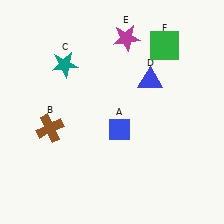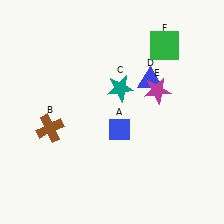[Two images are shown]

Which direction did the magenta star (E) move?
The magenta star (E) moved down.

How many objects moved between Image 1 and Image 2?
2 objects moved between the two images.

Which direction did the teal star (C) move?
The teal star (C) moved right.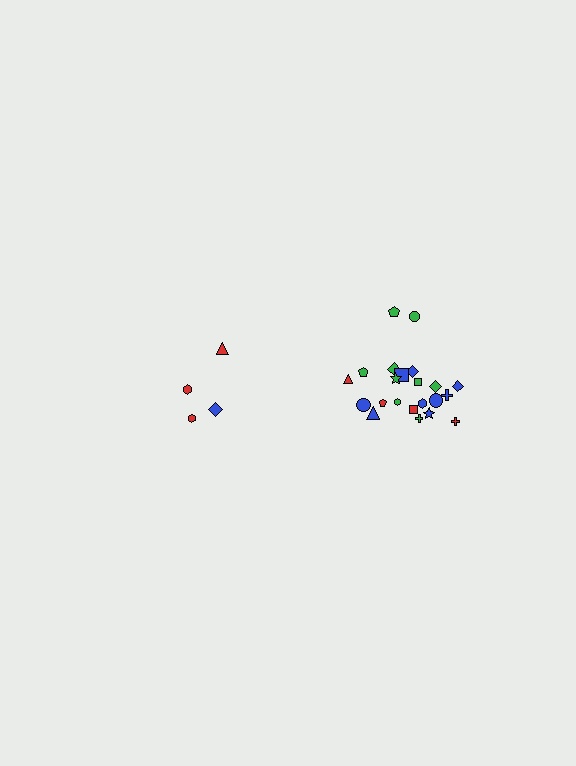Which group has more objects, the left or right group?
The right group.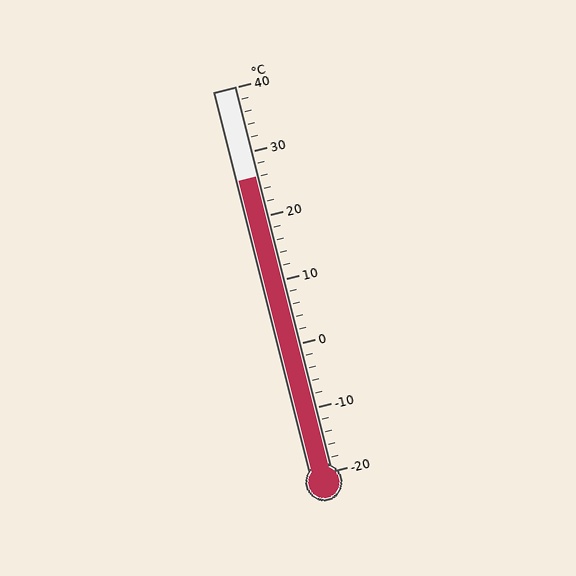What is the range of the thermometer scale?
The thermometer scale ranges from -20°C to 40°C.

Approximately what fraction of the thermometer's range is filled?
The thermometer is filled to approximately 75% of its range.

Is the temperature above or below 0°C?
The temperature is above 0°C.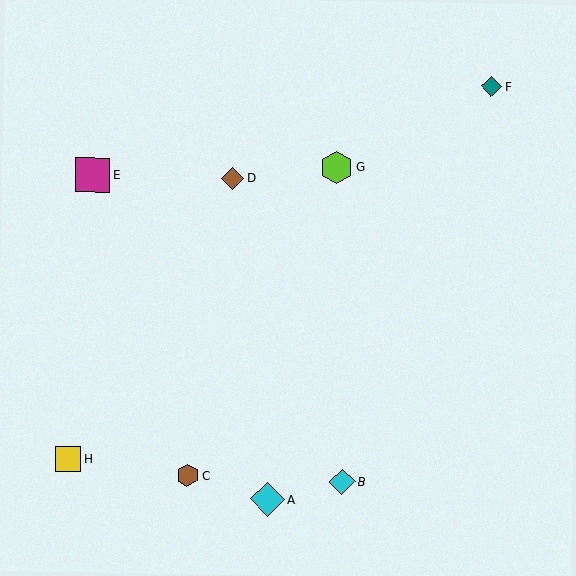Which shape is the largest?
The cyan diamond (labeled A) is the largest.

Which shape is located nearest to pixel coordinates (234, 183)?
The brown diamond (labeled D) at (233, 178) is nearest to that location.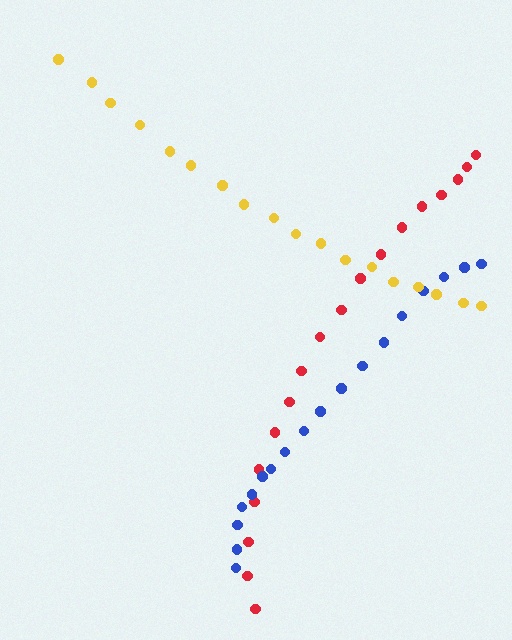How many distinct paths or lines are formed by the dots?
There are 3 distinct paths.